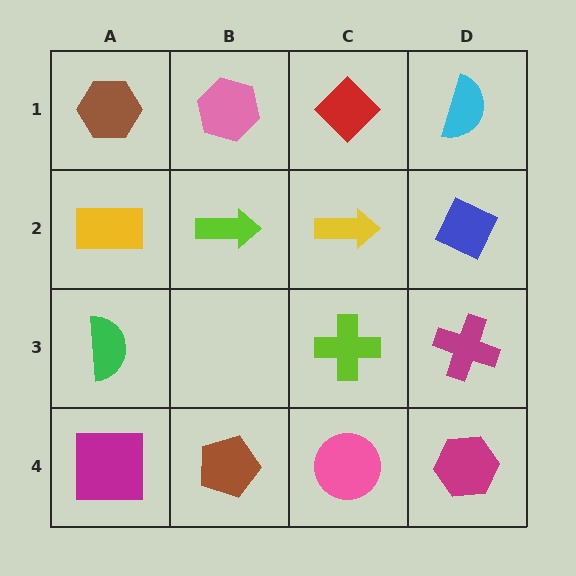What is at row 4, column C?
A pink circle.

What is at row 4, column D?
A magenta hexagon.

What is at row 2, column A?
A yellow rectangle.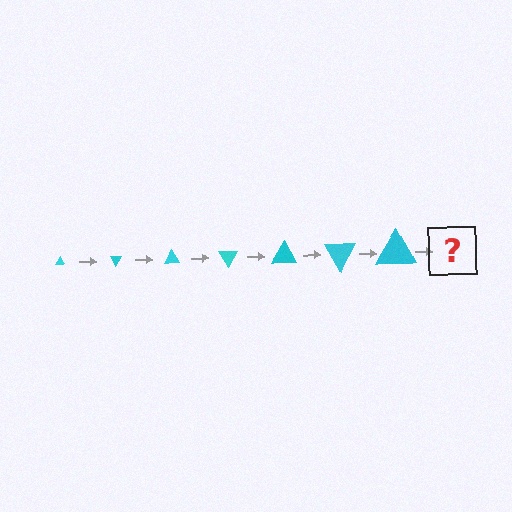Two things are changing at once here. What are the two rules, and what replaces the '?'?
The two rules are that the triangle grows larger each step and it rotates 60 degrees each step. The '?' should be a triangle, larger than the previous one and rotated 420 degrees from the start.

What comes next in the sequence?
The next element should be a triangle, larger than the previous one and rotated 420 degrees from the start.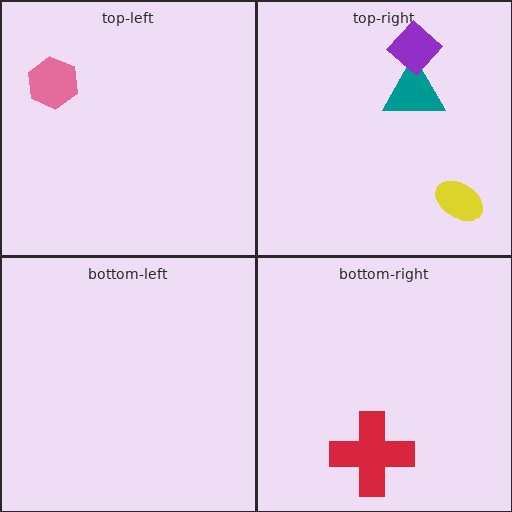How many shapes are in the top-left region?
1.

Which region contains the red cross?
The bottom-right region.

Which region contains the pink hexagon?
The top-left region.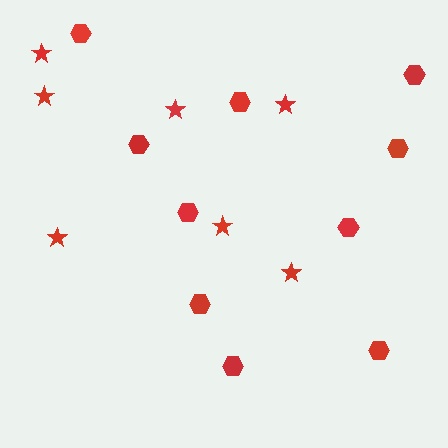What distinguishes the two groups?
There are 2 groups: one group of hexagons (10) and one group of stars (7).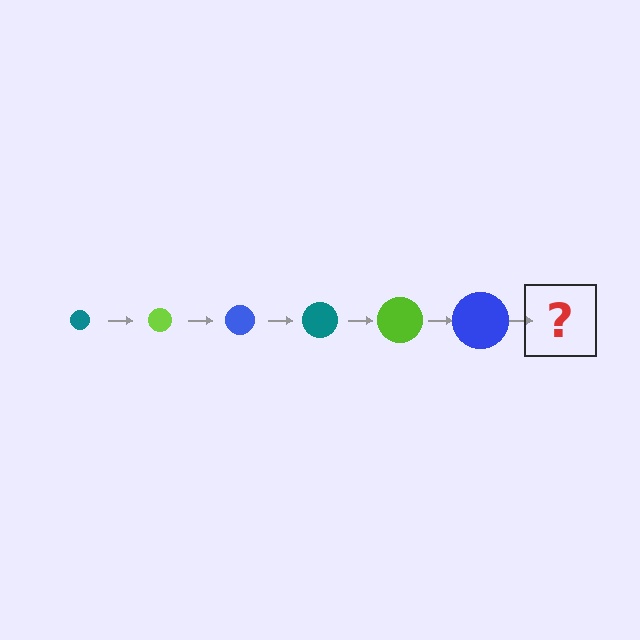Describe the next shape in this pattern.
It should be a teal circle, larger than the previous one.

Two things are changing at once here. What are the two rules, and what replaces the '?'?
The two rules are that the circle grows larger each step and the color cycles through teal, lime, and blue. The '?' should be a teal circle, larger than the previous one.